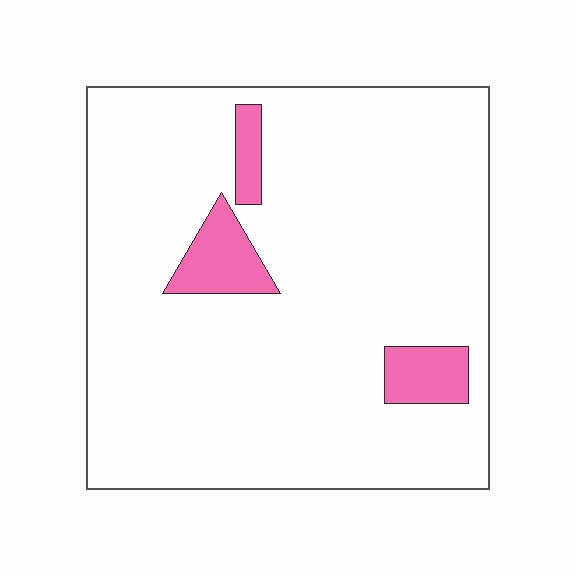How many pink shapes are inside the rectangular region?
3.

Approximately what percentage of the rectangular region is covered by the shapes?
Approximately 10%.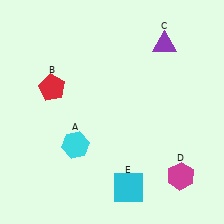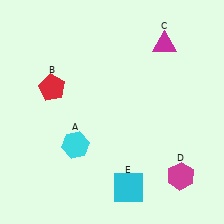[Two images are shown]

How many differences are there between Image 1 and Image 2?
There is 1 difference between the two images.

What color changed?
The triangle (C) changed from purple in Image 1 to magenta in Image 2.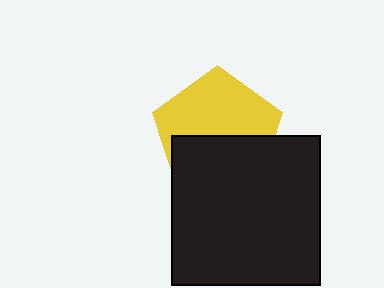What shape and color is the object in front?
The object in front is a black square.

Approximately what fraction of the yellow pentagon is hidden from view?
Roughly 45% of the yellow pentagon is hidden behind the black square.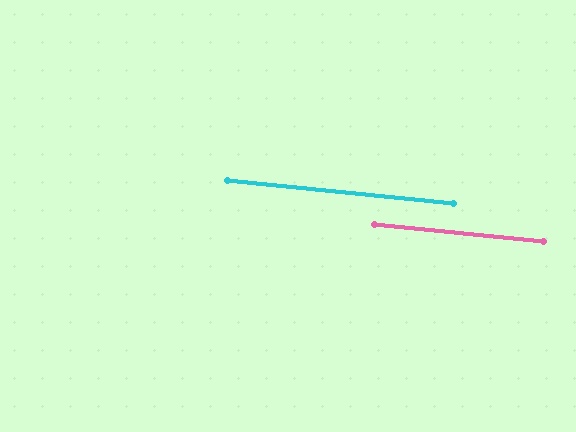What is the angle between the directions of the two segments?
Approximately 0 degrees.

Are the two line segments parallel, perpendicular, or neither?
Parallel — their directions differ by only 0.2°.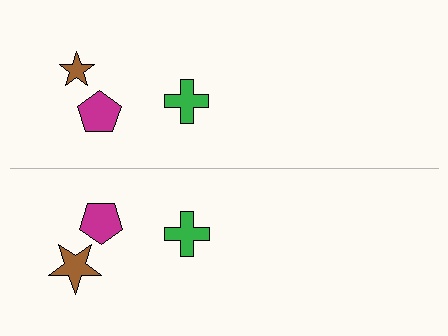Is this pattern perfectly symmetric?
No, the pattern is not perfectly symmetric. The brown star on the bottom side has a different size than its mirror counterpart.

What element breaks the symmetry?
The brown star on the bottom side has a different size than its mirror counterpart.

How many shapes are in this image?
There are 6 shapes in this image.